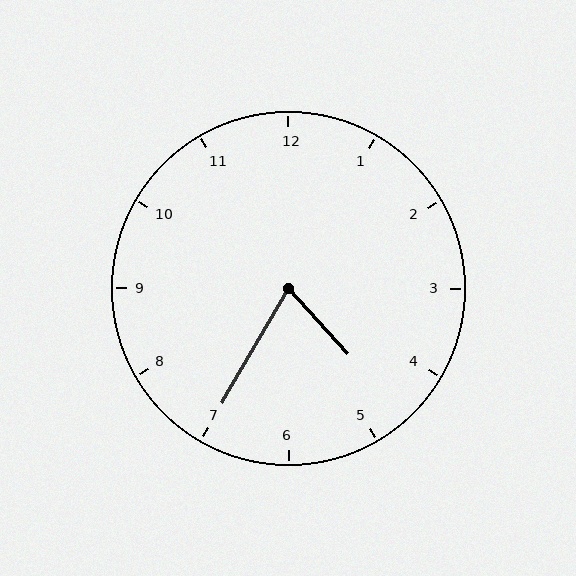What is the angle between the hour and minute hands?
Approximately 72 degrees.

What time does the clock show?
4:35.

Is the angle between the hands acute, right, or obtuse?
It is acute.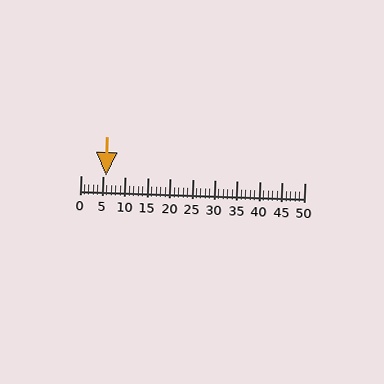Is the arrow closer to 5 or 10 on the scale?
The arrow is closer to 5.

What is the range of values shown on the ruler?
The ruler shows values from 0 to 50.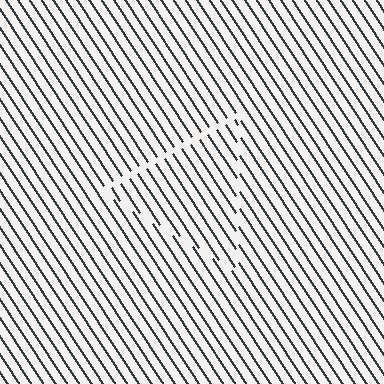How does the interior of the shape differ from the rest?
The interior of the shape contains the same grating, shifted by half a period — the contour is defined by the phase discontinuity where line-ends from the inner and outer gratings abut.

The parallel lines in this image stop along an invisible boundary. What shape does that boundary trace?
An illusory triangle. The interior of the shape contains the same grating, shifted by half a period — the contour is defined by the phase discontinuity where line-ends from the inner and outer gratings abut.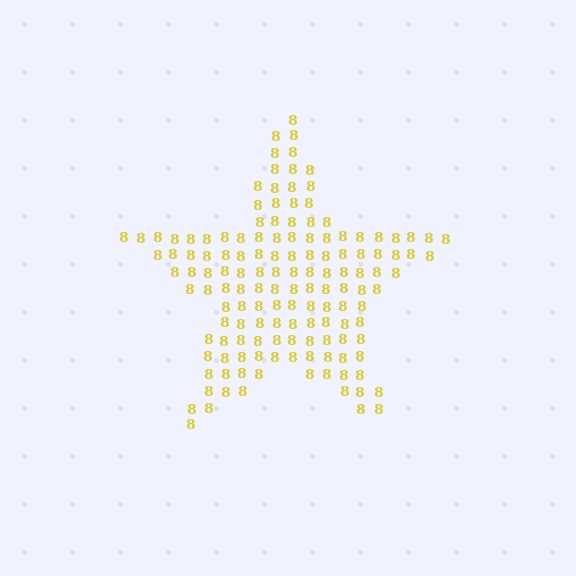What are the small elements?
The small elements are digit 8's.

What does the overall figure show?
The overall figure shows a star.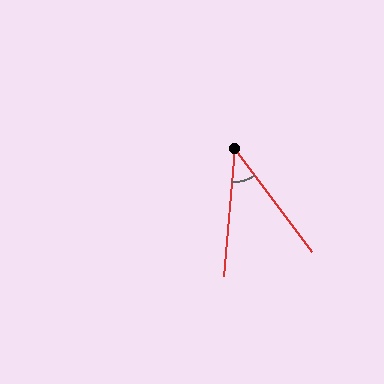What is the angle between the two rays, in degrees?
Approximately 42 degrees.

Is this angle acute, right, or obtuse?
It is acute.